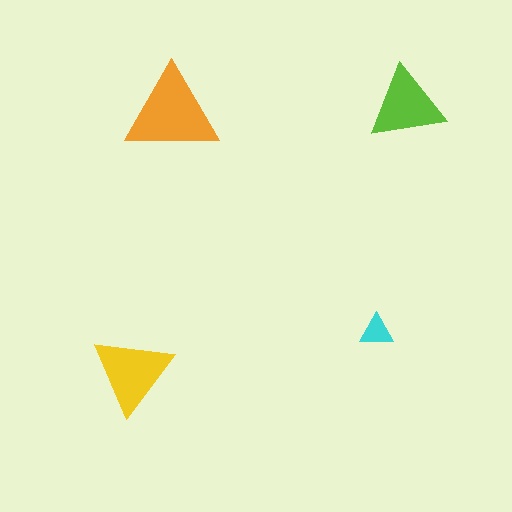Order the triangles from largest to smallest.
the orange one, the yellow one, the lime one, the cyan one.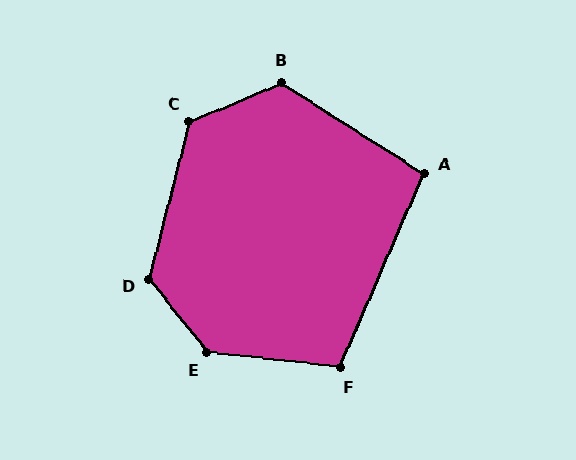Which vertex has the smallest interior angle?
A, at approximately 99 degrees.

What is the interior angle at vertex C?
Approximately 127 degrees (obtuse).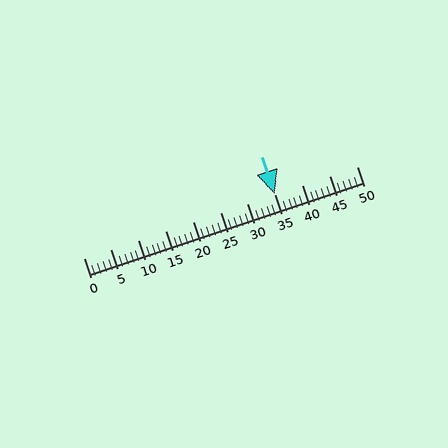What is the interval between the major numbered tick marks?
The major tick marks are spaced 5 units apart.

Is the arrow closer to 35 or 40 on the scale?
The arrow is closer to 35.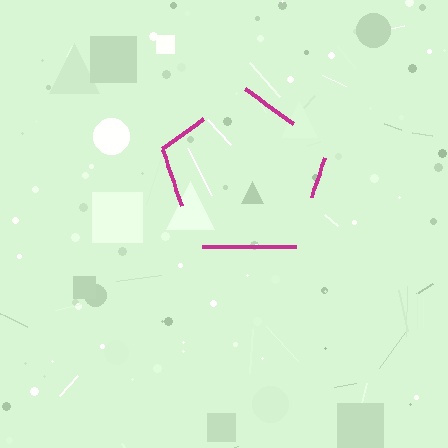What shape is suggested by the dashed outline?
The dashed outline suggests a pentagon.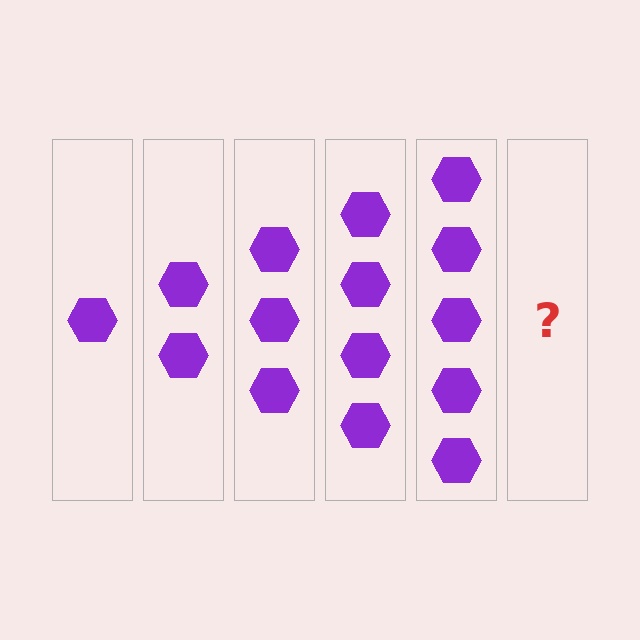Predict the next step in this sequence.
The next step is 6 hexagons.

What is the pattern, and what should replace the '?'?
The pattern is that each step adds one more hexagon. The '?' should be 6 hexagons.